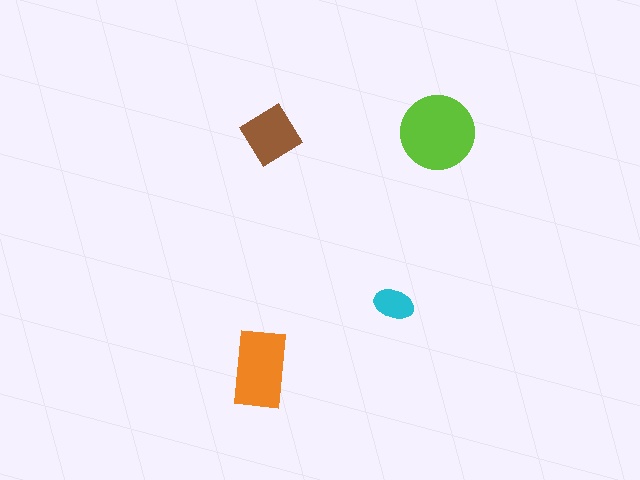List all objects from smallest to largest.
The cyan ellipse, the brown diamond, the orange rectangle, the lime circle.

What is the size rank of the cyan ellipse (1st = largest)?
4th.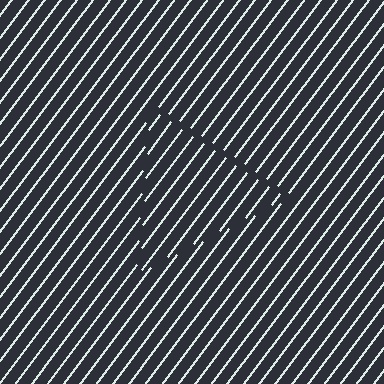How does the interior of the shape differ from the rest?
The interior of the shape contains the same grating, shifted by half a period — the contour is defined by the phase discontinuity where line-ends from the inner and outer gratings abut.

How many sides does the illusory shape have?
3 sides — the line-ends trace a triangle.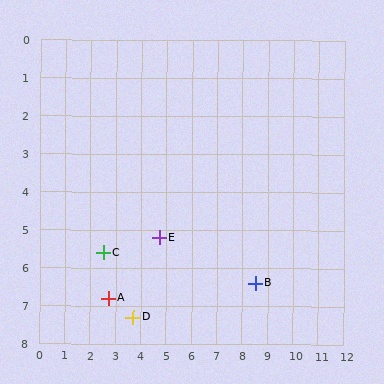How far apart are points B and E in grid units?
Points B and E are about 4.0 grid units apart.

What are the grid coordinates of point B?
Point B is at approximately (8.5, 6.4).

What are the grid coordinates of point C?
Point C is at approximately (2.5, 5.6).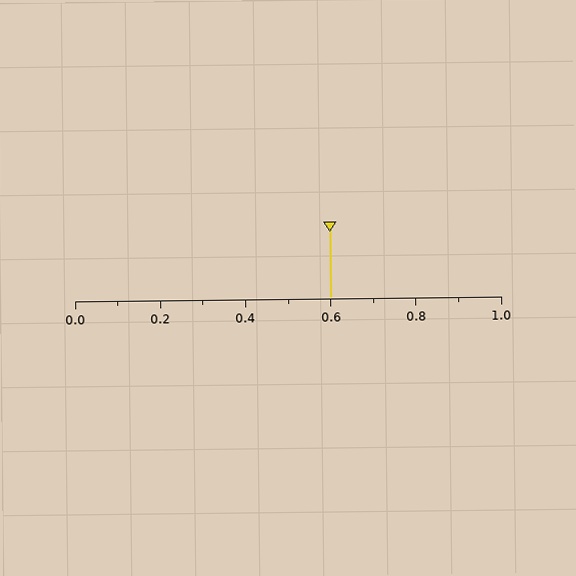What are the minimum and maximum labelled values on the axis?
The axis runs from 0.0 to 1.0.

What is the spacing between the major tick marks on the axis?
The major ticks are spaced 0.2 apart.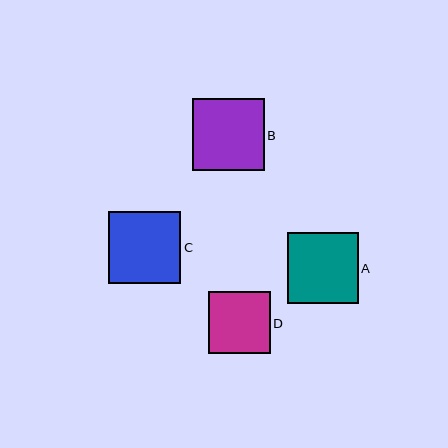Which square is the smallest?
Square D is the smallest with a size of approximately 61 pixels.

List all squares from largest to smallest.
From largest to smallest: C, B, A, D.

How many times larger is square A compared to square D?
Square A is approximately 1.2 times the size of square D.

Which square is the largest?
Square C is the largest with a size of approximately 72 pixels.